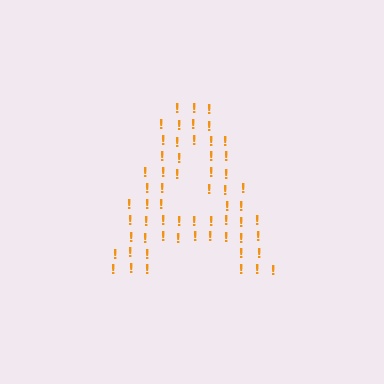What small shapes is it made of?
It is made of small exclamation marks.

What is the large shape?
The large shape is the letter A.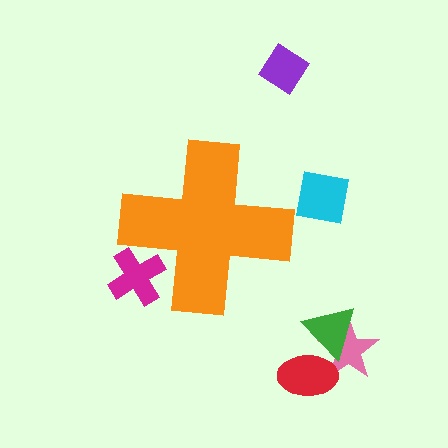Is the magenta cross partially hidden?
Yes, the magenta cross is partially hidden behind the orange cross.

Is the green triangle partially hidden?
No, the green triangle is fully visible.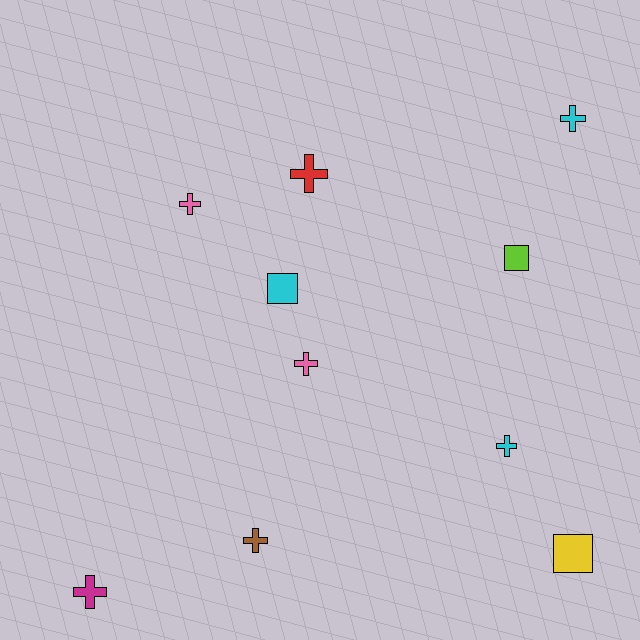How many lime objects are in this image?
There is 1 lime object.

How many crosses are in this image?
There are 7 crosses.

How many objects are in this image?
There are 10 objects.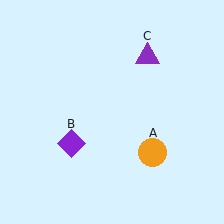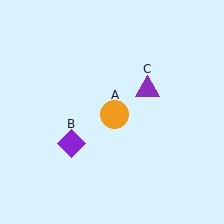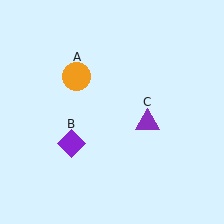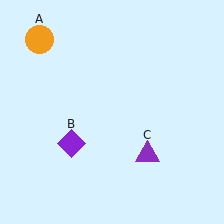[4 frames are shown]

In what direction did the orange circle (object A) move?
The orange circle (object A) moved up and to the left.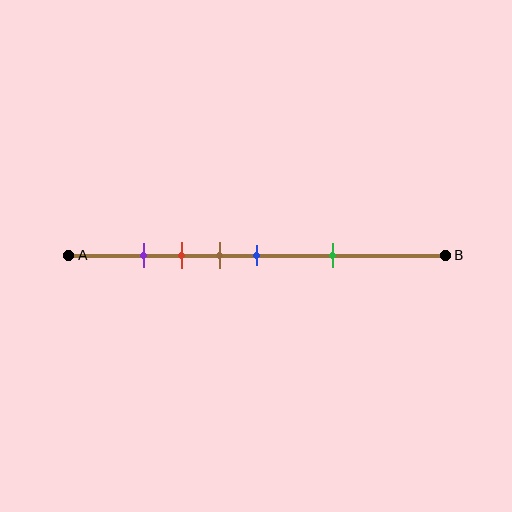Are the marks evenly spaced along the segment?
No, the marks are not evenly spaced.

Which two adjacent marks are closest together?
The purple and red marks are the closest adjacent pair.